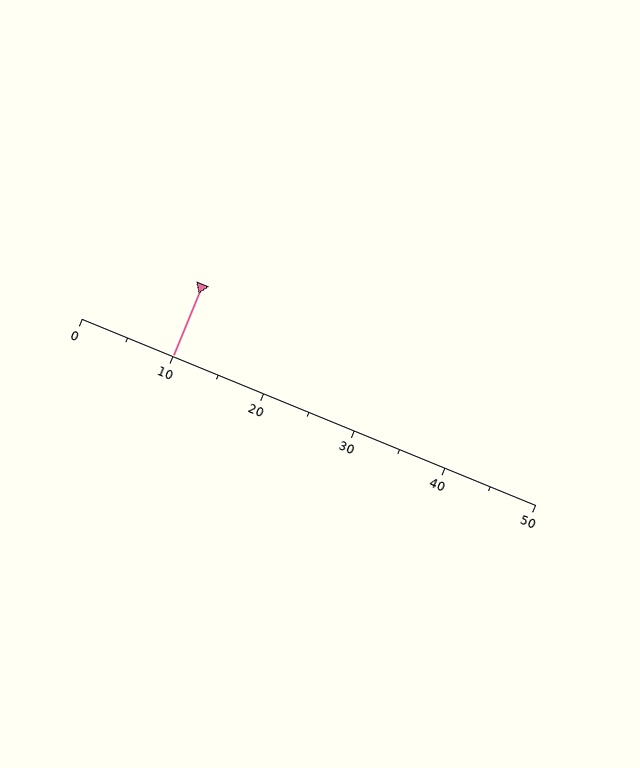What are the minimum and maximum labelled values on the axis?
The axis runs from 0 to 50.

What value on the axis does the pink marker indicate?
The marker indicates approximately 10.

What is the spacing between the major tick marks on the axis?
The major ticks are spaced 10 apart.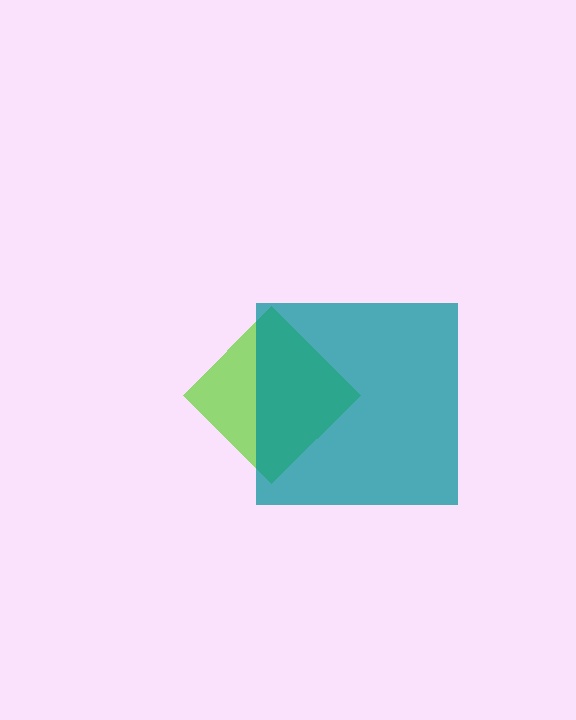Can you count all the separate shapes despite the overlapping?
Yes, there are 2 separate shapes.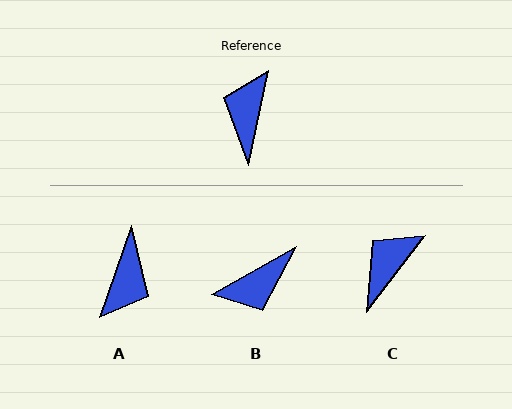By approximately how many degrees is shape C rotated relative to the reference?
Approximately 25 degrees clockwise.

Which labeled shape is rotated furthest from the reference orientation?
A, about 173 degrees away.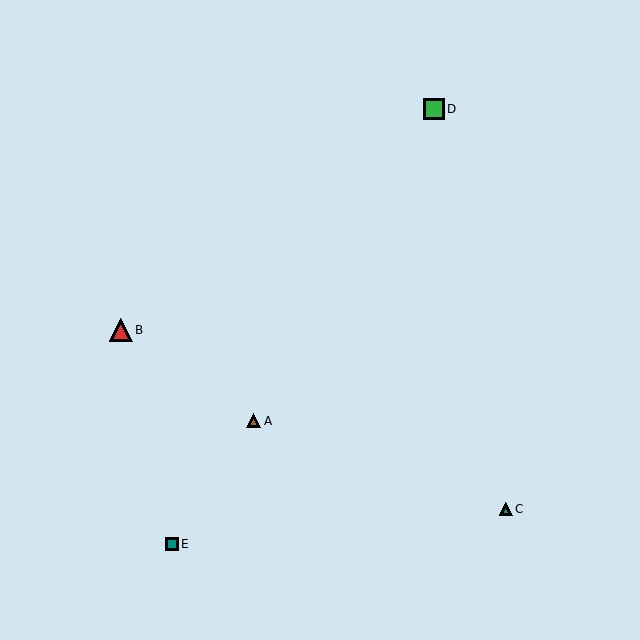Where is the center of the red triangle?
The center of the red triangle is at (121, 330).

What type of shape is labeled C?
Shape C is a teal triangle.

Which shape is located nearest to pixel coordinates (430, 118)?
The green square (labeled D) at (434, 109) is nearest to that location.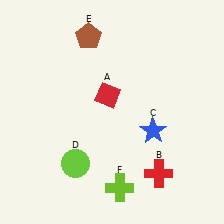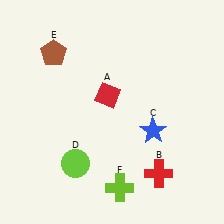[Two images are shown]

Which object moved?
The brown pentagon (E) moved left.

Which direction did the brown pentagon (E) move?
The brown pentagon (E) moved left.